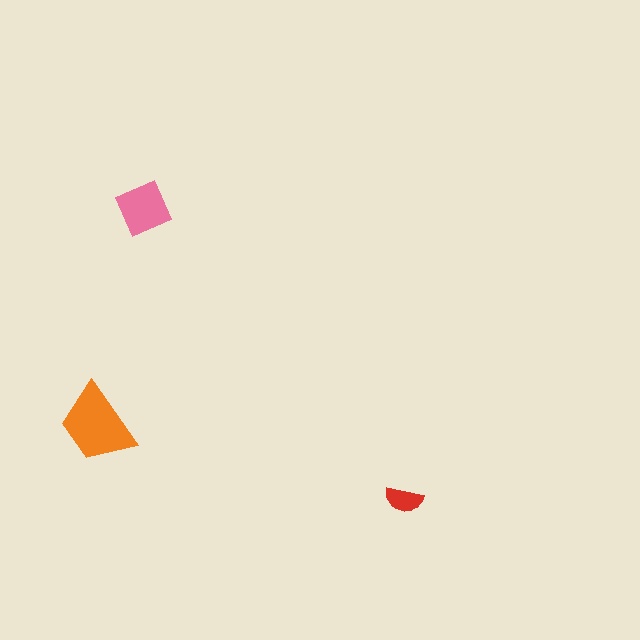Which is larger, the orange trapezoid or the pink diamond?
The orange trapezoid.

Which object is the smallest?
The red semicircle.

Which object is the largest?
The orange trapezoid.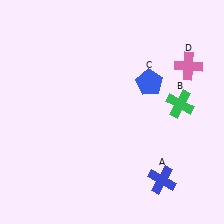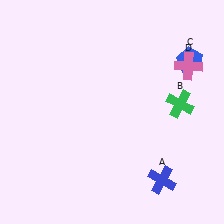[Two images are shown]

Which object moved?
The blue pentagon (C) moved right.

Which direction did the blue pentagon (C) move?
The blue pentagon (C) moved right.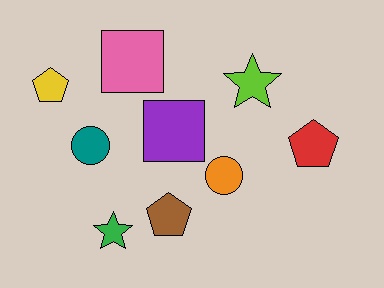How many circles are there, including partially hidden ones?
There are 2 circles.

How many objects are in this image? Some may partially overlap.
There are 9 objects.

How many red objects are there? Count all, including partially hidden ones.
There is 1 red object.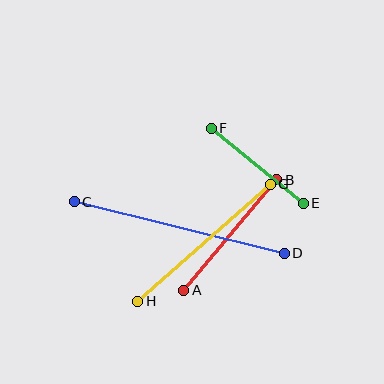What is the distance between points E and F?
The distance is approximately 119 pixels.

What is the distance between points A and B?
The distance is approximately 144 pixels.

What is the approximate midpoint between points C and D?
The midpoint is at approximately (179, 228) pixels.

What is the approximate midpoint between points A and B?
The midpoint is at approximately (230, 235) pixels.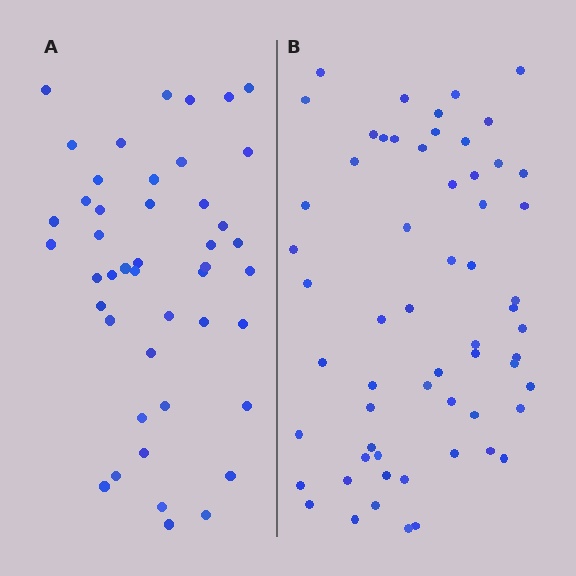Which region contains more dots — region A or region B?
Region B (the right region) has more dots.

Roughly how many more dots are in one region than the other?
Region B has approximately 15 more dots than region A.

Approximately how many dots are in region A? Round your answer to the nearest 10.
About 40 dots. (The exact count is 45, which rounds to 40.)